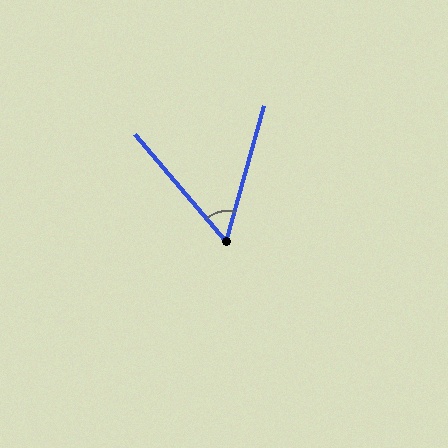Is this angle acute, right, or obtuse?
It is acute.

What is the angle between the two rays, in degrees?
Approximately 56 degrees.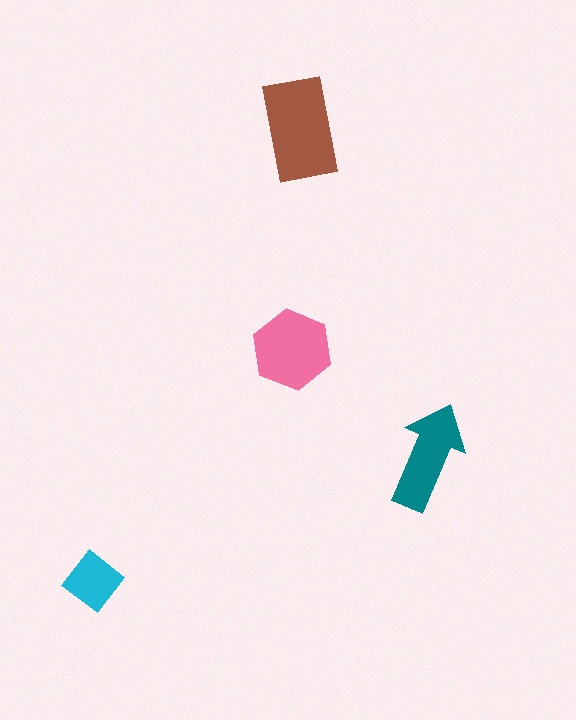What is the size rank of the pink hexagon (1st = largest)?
2nd.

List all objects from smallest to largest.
The cyan diamond, the teal arrow, the pink hexagon, the brown rectangle.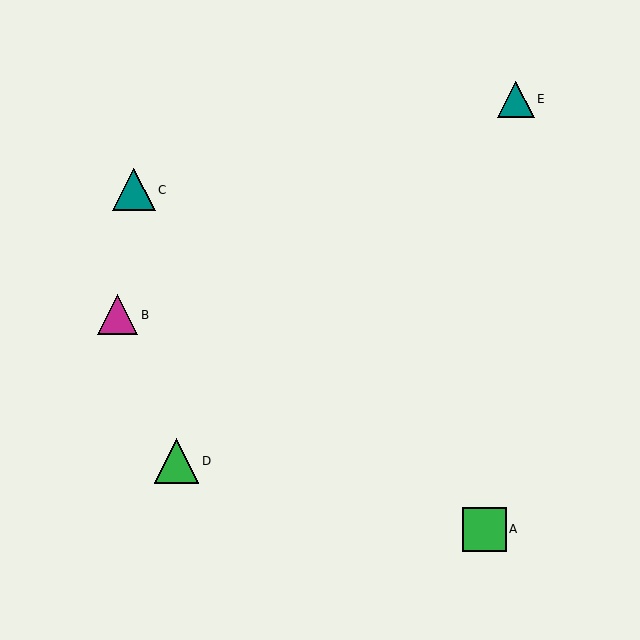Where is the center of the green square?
The center of the green square is at (484, 529).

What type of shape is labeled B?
Shape B is a magenta triangle.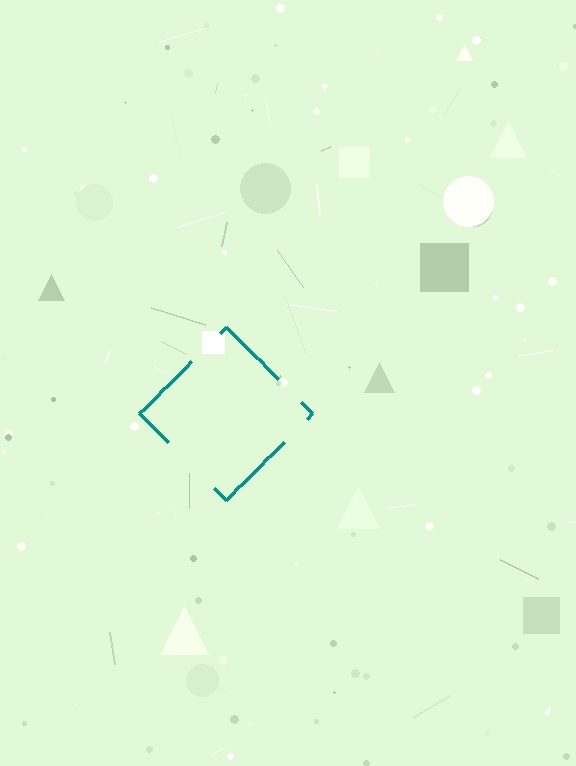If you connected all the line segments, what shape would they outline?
They would outline a diamond.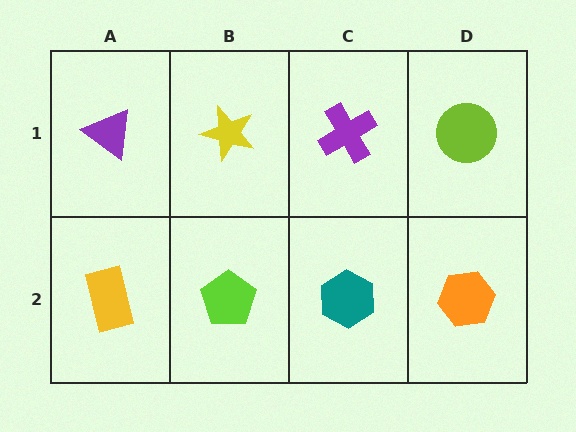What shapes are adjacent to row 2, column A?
A purple triangle (row 1, column A), a lime pentagon (row 2, column B).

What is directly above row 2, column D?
A lime circle.